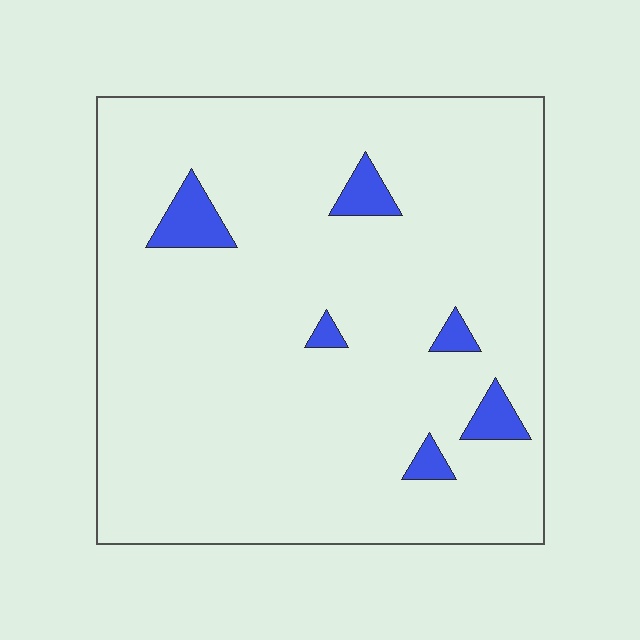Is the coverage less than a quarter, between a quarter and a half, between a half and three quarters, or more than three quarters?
Less than a quarter.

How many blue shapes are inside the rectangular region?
6.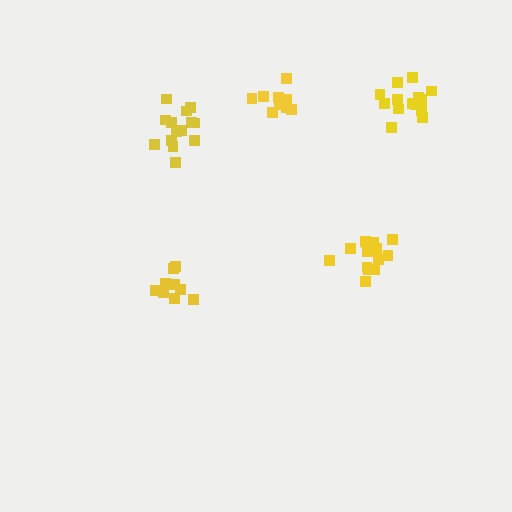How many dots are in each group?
Group 1: 14 dots, Group 2: 14 dots, Group 3: 9 dots, Group 4: 15 dots, Group 5: 9 dots (61 total).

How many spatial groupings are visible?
There are 5 spatial groupings.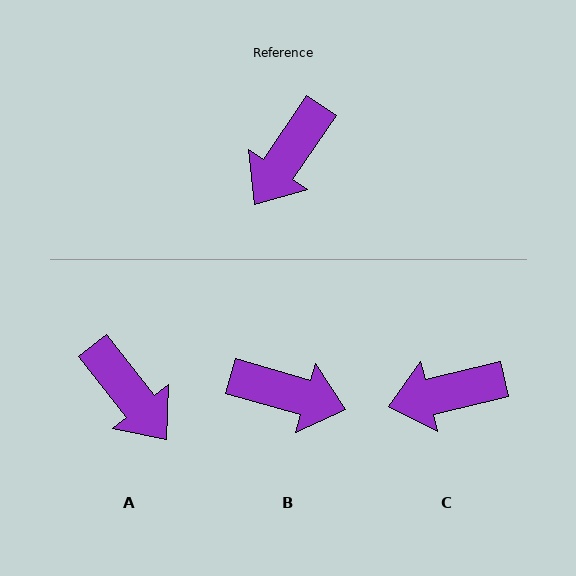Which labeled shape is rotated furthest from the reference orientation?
B, about 108 degrees away.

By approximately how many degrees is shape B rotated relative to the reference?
Approximately 108 degrees counter-clockwise.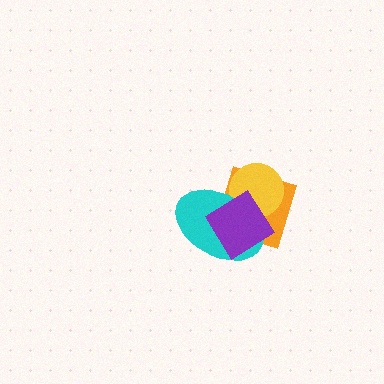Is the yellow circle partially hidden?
Yes, it is partially covered by another shape.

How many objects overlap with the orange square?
3 objects overlap with the orange square.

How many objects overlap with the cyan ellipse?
3 objects overlap with the cyan ellipse.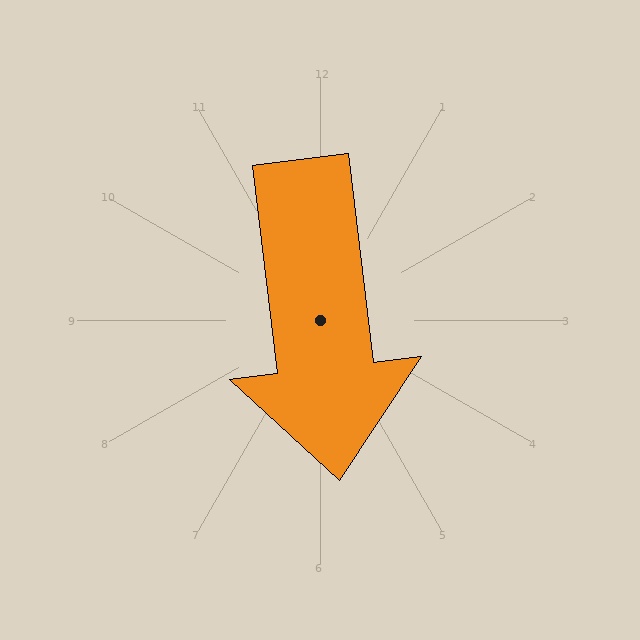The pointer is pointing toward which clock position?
Roughly 6 o'clock.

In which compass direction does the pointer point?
South.